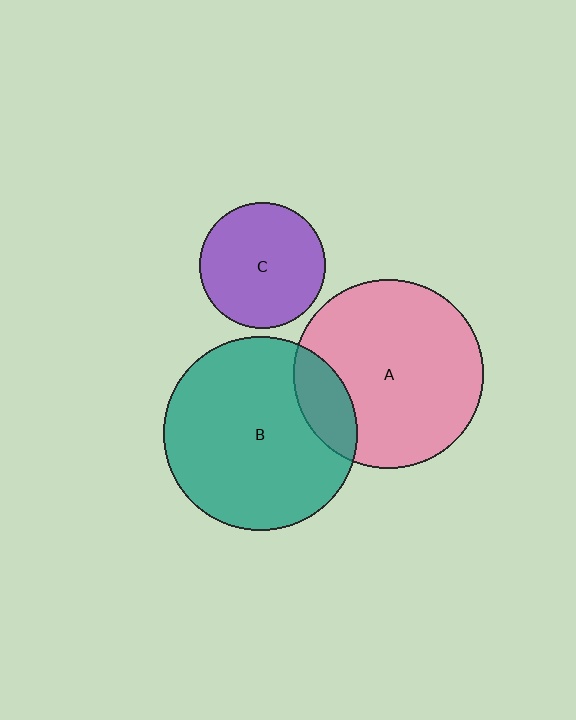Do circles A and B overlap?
Yes.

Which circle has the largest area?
Circle B (teal).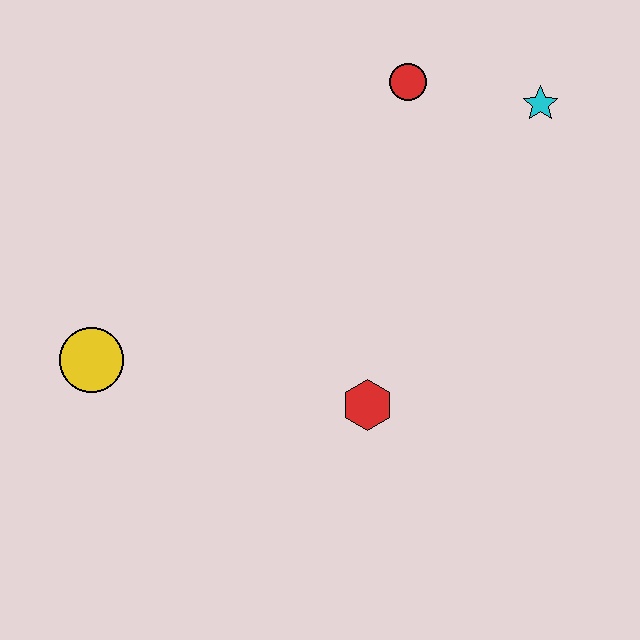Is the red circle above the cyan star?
Yes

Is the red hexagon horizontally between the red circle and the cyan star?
No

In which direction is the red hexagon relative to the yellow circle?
The red hexagon is to the right of the yellow circle.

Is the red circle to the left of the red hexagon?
No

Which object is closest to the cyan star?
The red circle is closest to the cyan star.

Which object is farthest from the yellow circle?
The cyan star is farthest from the yellow circle.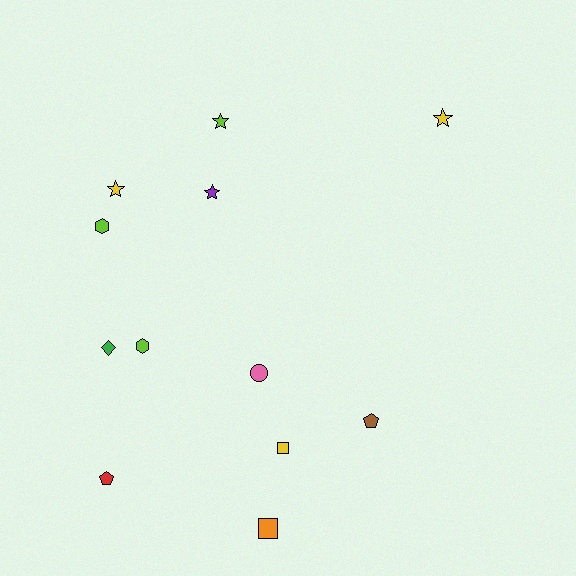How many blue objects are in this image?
There are no blue objects.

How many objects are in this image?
There are 12 objects.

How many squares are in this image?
There are 2 squares.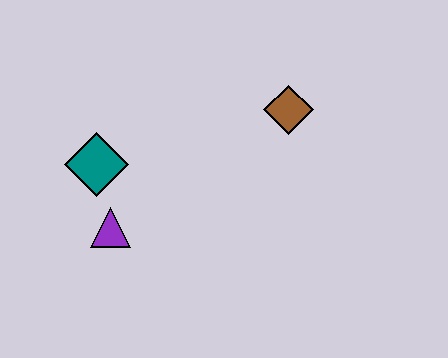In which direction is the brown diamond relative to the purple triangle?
The brown diamond is to the right of the purple triangle.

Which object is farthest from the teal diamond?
The brown diamond is farthest from the teal diamond.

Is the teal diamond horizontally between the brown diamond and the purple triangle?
No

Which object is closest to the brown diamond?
The teal diamond is closest to the brown diamond.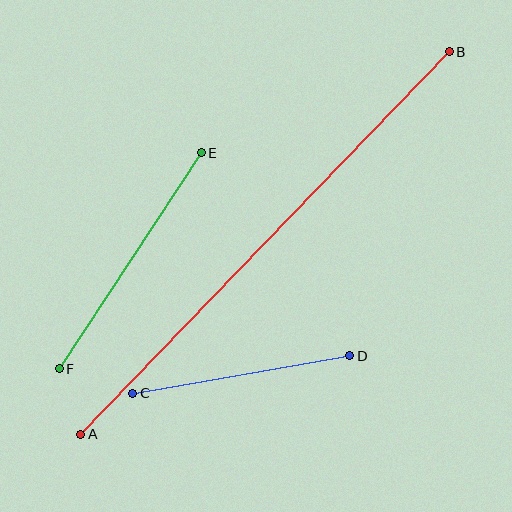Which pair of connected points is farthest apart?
Points A and B are farthest apart.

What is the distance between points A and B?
The distance is approximately 531 pixels.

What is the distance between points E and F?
The distance is approximately 259 pixels.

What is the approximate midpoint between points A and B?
The midpoint is at approximately (265, 243) pixels.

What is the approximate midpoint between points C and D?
The midpoint is at approximately (241, 374) pixels.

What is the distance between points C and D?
The distance is approximately 220 pixels.